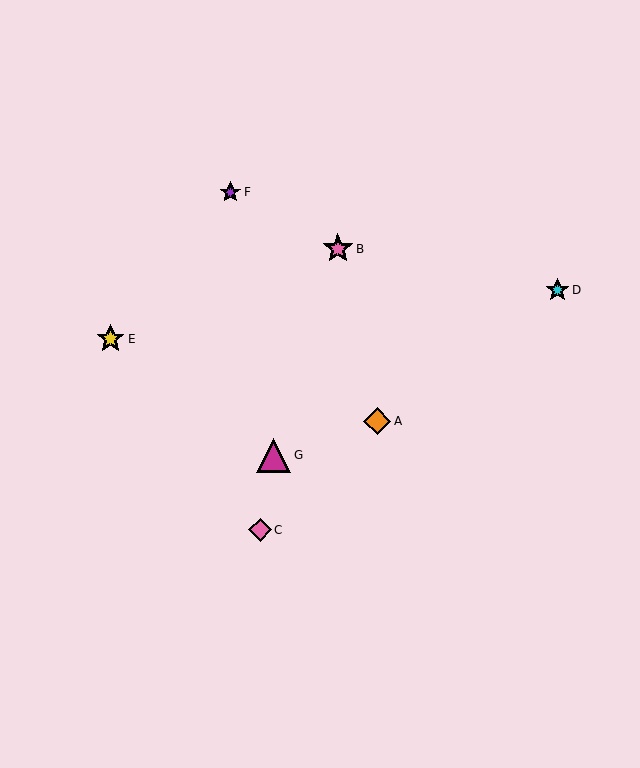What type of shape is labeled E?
Shape E is a yellow star.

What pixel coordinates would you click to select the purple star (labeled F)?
Click at (230, 192) to select the purple star F.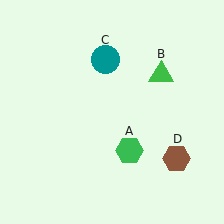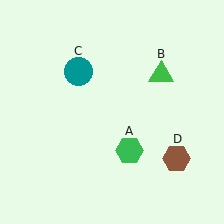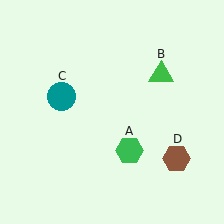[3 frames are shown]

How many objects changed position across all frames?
1 object changed position: teal circle (object C).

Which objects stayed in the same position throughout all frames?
Green hexagon (object A) and green triangle (object B) and brown hexagon (object D) remained stationary.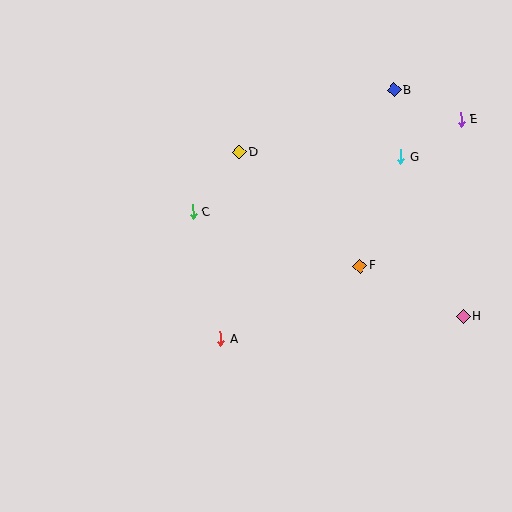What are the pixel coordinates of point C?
Point C is at (193, 212).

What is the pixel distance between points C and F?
The distance between C and F is 176 pixels.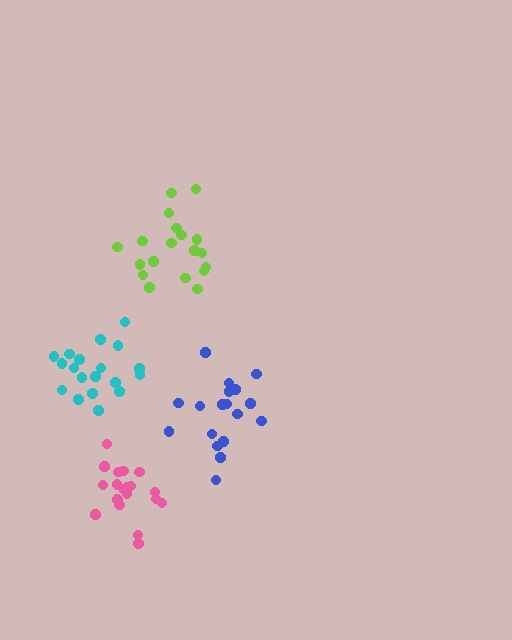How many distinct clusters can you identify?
There are 4 distinct clusters.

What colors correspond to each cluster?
The clusters are colored: lime, cyan, blue, pink.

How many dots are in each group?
Group 1: 19 dots, Group 2: 19 dots, Group 3: 18 dots, Group 4: 19 dots (75 total).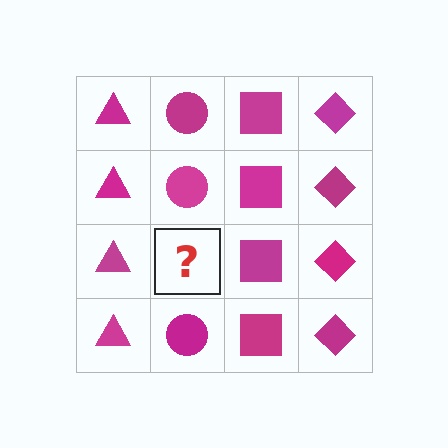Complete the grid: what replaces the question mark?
The question mark should be replaced with a magenta circle.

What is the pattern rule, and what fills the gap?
The rule is that each column has a consistent shape. The gap should be filled with a magenta circle.